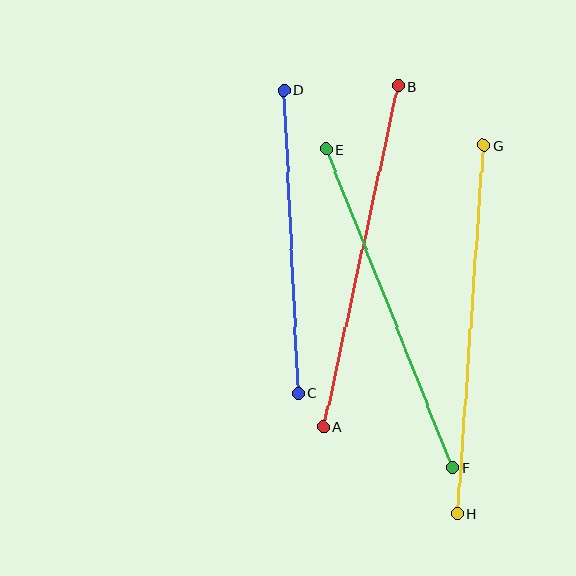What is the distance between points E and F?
The distance is approximately 343 pixels.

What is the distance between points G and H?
The distance is approximately 370 pixels.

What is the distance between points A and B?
The distance is approximately 349 pixels.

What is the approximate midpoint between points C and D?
The midpoint is at approximately (291, 242) pixels.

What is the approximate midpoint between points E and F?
The midpoint is at approximately (389, 308) pixels.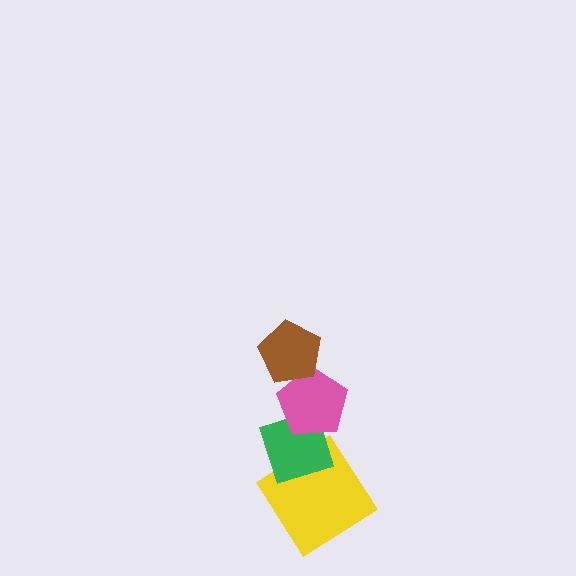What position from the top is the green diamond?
The green diamond is 3rd from the top.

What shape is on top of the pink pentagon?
The brown pentagon is on top of the pink pentagon.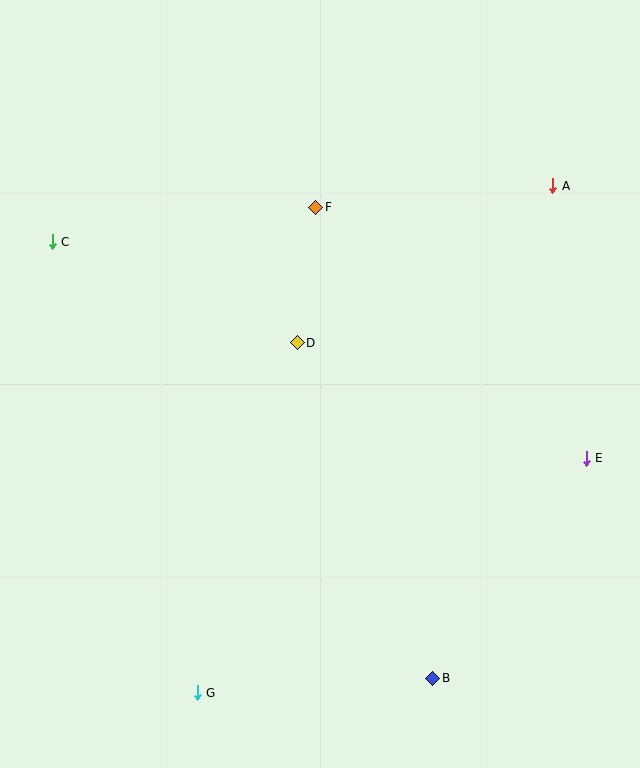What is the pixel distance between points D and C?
The distance between D and C is 265 pixels.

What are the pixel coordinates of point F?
Point F is at (316, 207).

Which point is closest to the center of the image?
Point D at (297, 343) is closest to the center.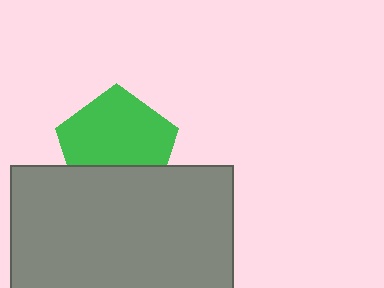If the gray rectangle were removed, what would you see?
You would see the complete green pentagon.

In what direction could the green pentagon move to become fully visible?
The green pentagon could move up. That would shift it out from behind the gray rectangle entirely.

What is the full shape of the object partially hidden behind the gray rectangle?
The partially hidden object is a green pentagon.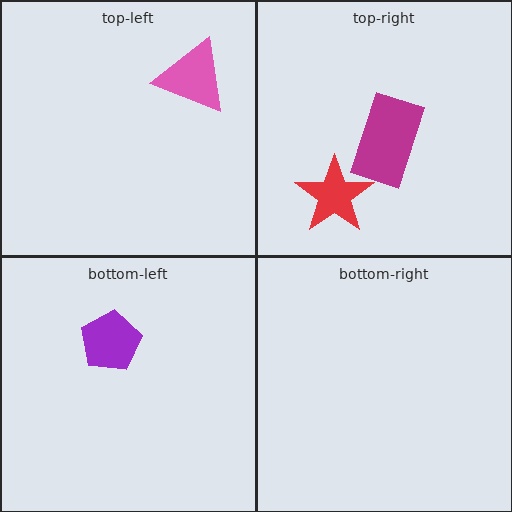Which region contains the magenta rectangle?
The top-right region.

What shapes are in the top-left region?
The pink triangle.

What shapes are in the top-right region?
The red star, the magenta rectangle.